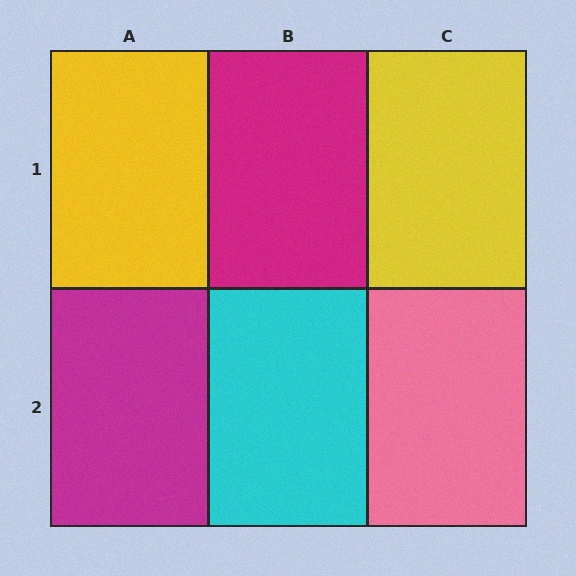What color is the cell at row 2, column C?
Pink.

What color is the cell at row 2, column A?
Magenta.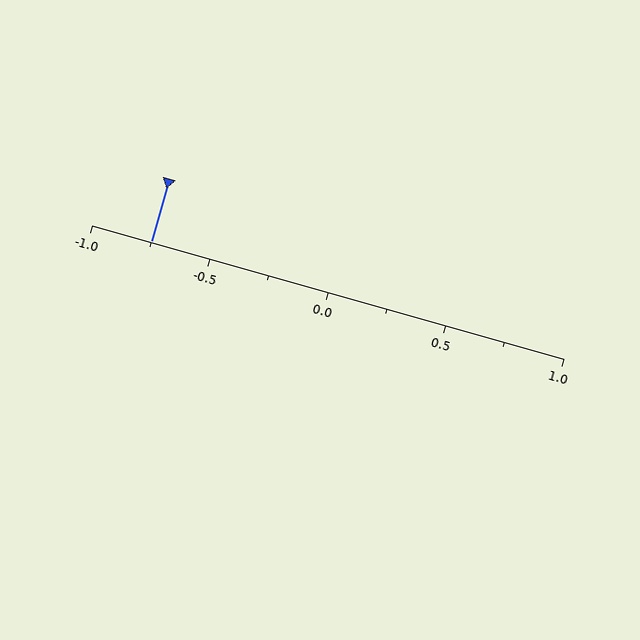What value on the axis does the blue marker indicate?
The marker indicates approximately -0.75.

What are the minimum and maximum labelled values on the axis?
The axis runs from -1.0 to 1.0.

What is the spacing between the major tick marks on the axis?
The major ticks are spaced 0.5 apart.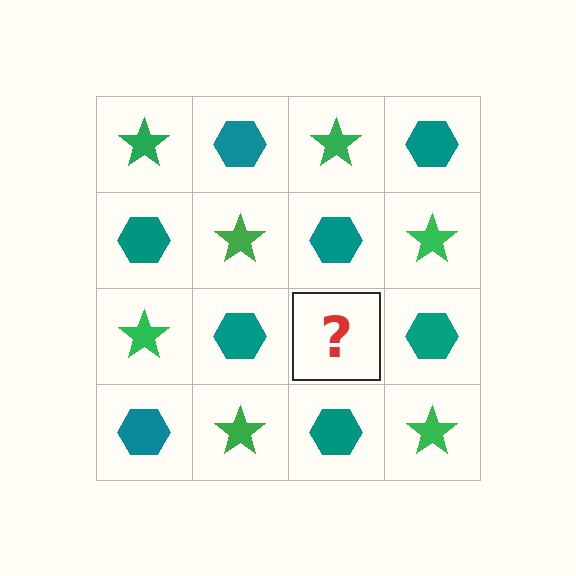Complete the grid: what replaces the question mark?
The question mark should be replaced with a green star.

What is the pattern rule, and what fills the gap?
The rule is that it alternates green star and teal hexagon in a checkerboard pattern. The gap should be filled with a green star.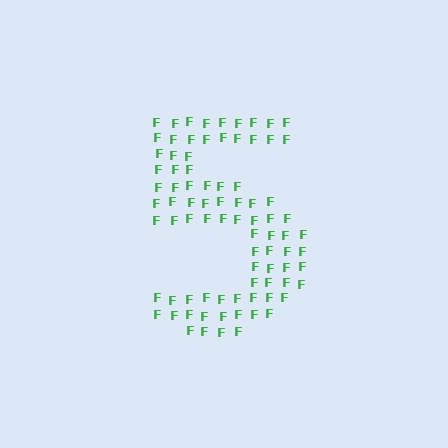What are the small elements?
The small elements are letter F's.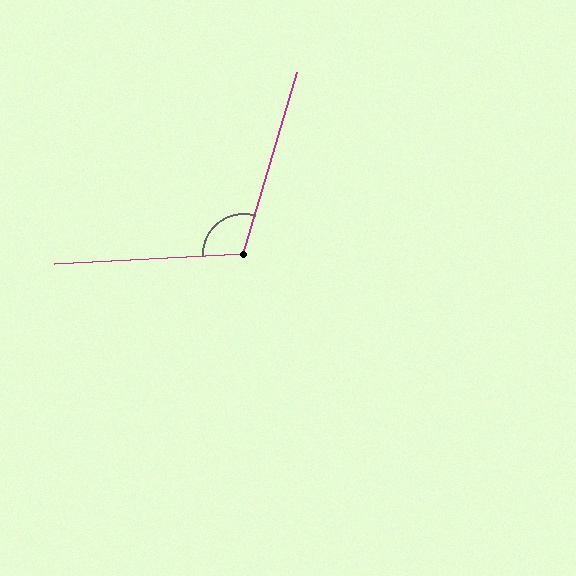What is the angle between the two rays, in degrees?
Approximately 109 degrees.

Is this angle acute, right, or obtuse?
It is obtuse.